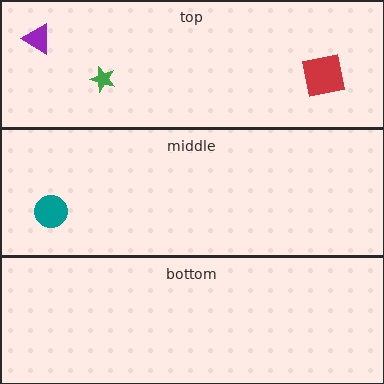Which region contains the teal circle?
The middle region.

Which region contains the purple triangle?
The top region.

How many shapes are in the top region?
3.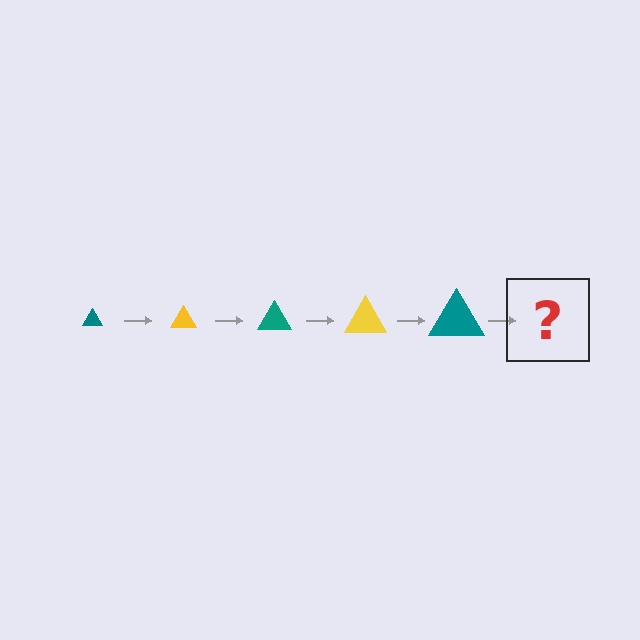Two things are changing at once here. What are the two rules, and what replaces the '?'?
The two rules are that the triangle grows larger each step and the color cycles through teal and yellow. The '?' should be a yellow triangle, larger than the previous one.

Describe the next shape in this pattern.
It should be a yellow triangle, larger than the previous one.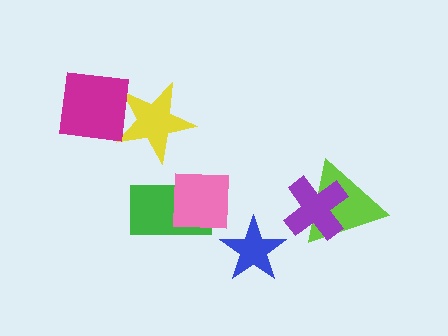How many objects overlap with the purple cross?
1 object overlaps with the purple cross.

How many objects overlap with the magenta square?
1 object overlaps with the magenta square.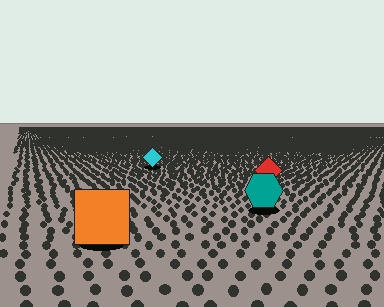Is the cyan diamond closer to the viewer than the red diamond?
No. The red diamond is closer — you can tell from the texture gradient: the ground texture is coarser near it.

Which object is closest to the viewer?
The orange square is closest. The texture marks near it are larger and more spread out.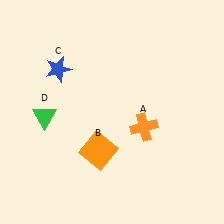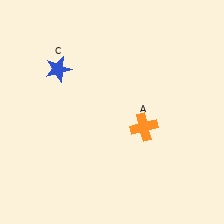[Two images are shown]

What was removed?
The green triangle (D), the orange square (B) were removed in Image 2.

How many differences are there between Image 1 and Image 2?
There are 2 differences between the two images.